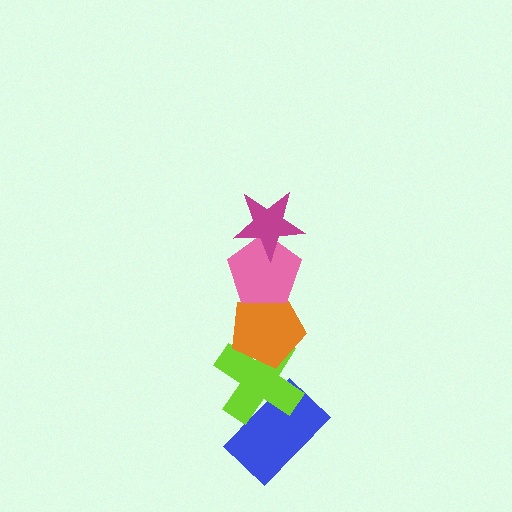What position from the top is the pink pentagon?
The pink pentagon is 2nd from the top.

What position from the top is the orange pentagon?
The orange pentagon is 3rd from the top.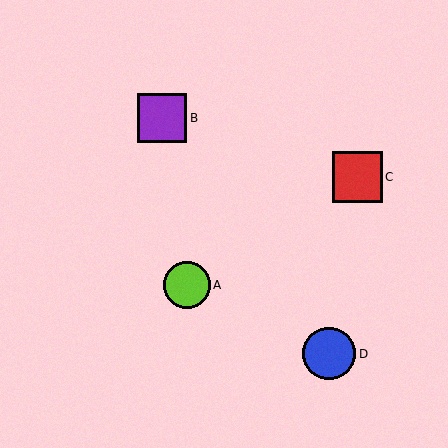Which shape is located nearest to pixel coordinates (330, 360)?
The blue circle (labeled D) at (329, 354) is nearest to that location.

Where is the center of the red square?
The center of the red square is at (357, 177).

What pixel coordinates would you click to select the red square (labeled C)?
Click at (357, 177) to select the red square C.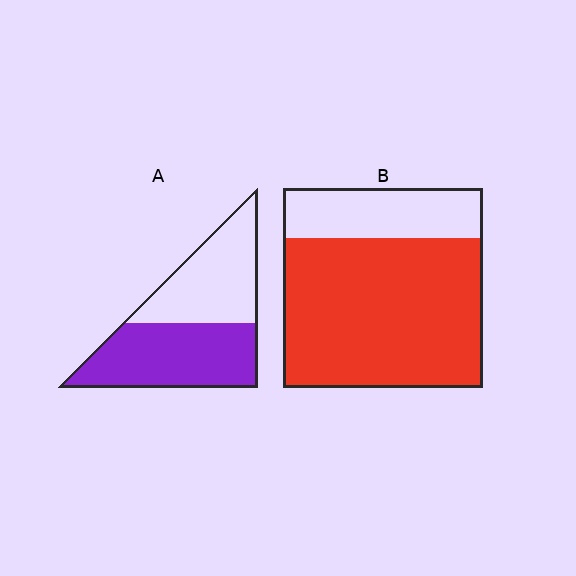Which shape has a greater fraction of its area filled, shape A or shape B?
Shape B.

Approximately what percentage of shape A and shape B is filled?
A is approximately 55% and B is approximately 75%.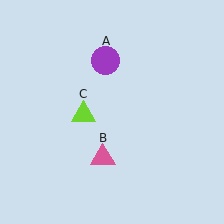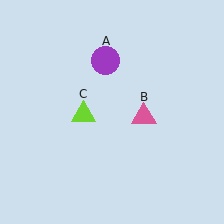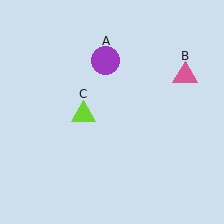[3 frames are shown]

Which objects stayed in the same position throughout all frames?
Purple circle (object A) and lime triangle (object C) remained stationary.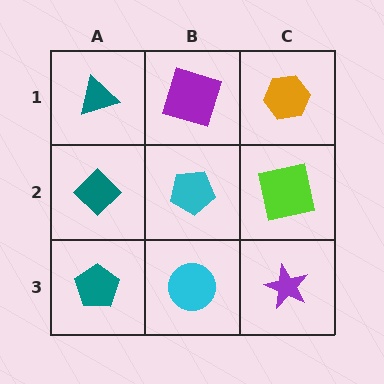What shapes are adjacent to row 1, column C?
A lime square (row 2, column C), a purple square (row 1, column B).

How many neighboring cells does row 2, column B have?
4.